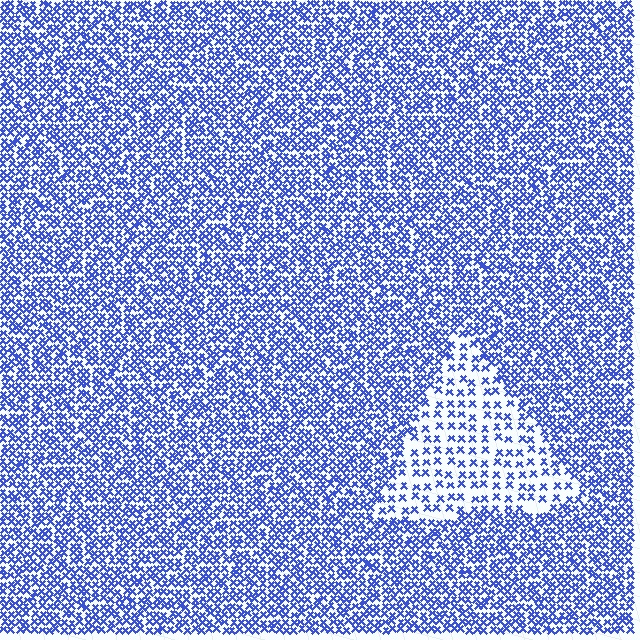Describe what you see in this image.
The image contains small blue elements arranged at two different densities. A triangle-shaped region is visible where the elements are less densely packed than the surrounding area.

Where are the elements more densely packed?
The elements are more densely packed outside the triangle boundary.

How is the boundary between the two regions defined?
The boundary is defined by a change in element density (approximately 2.4x ratio). All elements are the same color, size, and shape.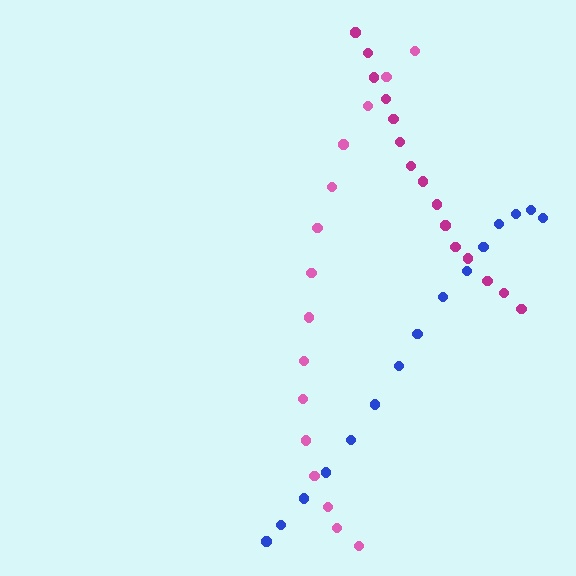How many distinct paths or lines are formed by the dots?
There are 3 distinct paths.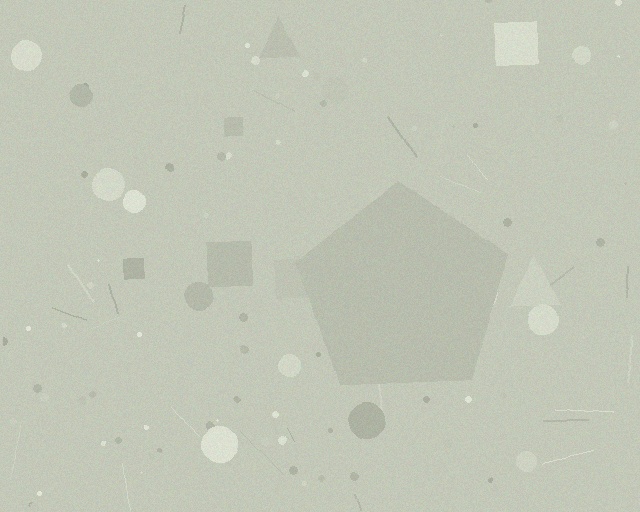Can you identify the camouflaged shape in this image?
The camouflaged shape is a pentagon.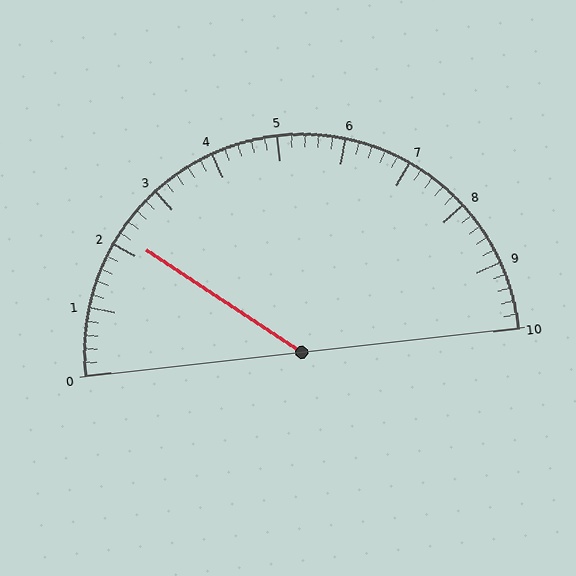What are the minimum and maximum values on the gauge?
The gauge ranges from 0 to 10.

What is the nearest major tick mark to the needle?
The nearest major tick mark is 2.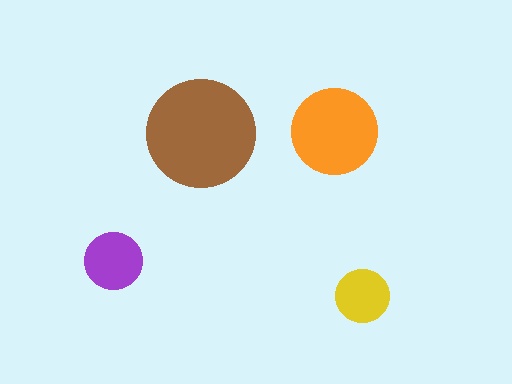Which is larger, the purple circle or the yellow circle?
The purple one.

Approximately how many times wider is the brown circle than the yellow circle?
About 2 times wider.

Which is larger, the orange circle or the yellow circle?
The orange one.